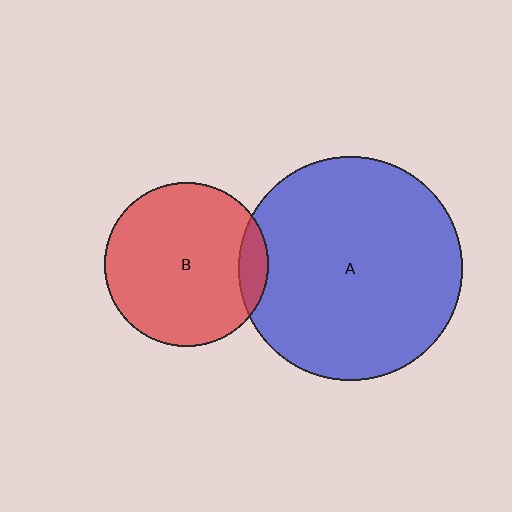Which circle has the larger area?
Circle A (blue).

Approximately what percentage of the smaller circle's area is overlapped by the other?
Approximately 10%.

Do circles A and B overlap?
Yes.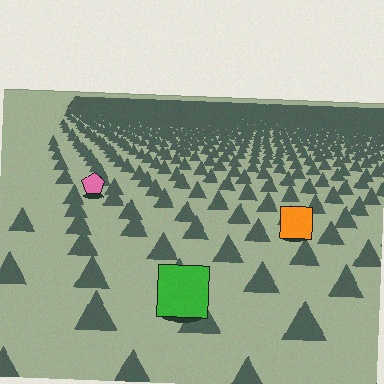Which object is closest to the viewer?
The green square is closest. The texture marks near it are larger and more spread out.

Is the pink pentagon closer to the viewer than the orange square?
No. The orange square is closer — you can tell from the texture gradient: the ground texture is coarser near it.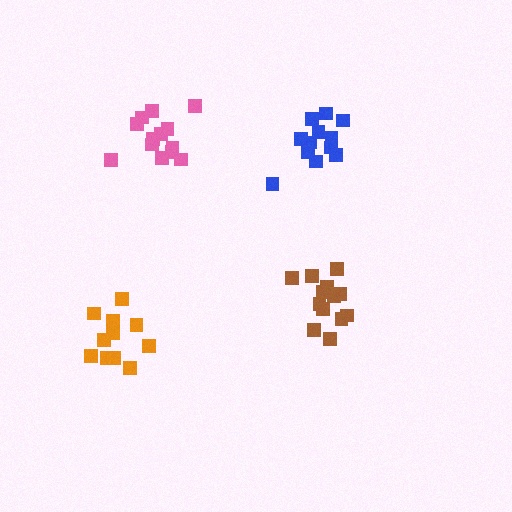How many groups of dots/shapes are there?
There are 4 groups.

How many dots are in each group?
Group 1: 13 dots, Group 2: 13 dots, Group 3: 12 dots, Group 4: 12 dots (50 total).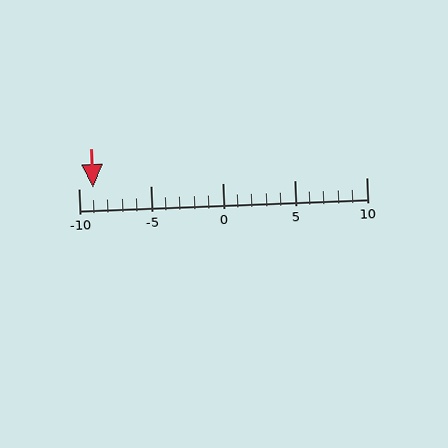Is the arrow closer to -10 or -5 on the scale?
The arrow is closer to -10.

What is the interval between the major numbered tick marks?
The major tick marks are spaced 5 units apart.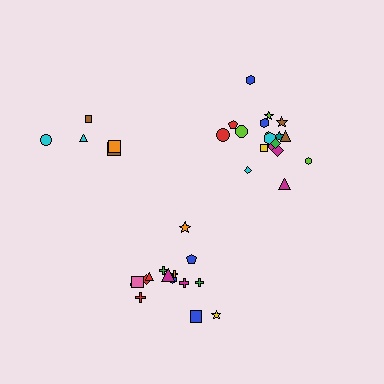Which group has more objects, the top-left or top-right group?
The top-right group.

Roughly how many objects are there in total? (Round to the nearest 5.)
Roughly 40 objects in total.